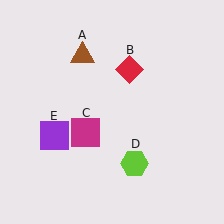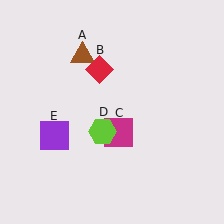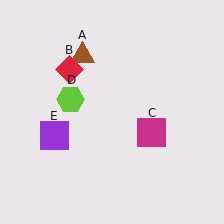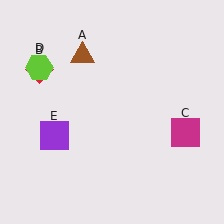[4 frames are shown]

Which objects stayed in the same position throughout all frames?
Brown triangle (object A) and purple square (object E) remained stationary.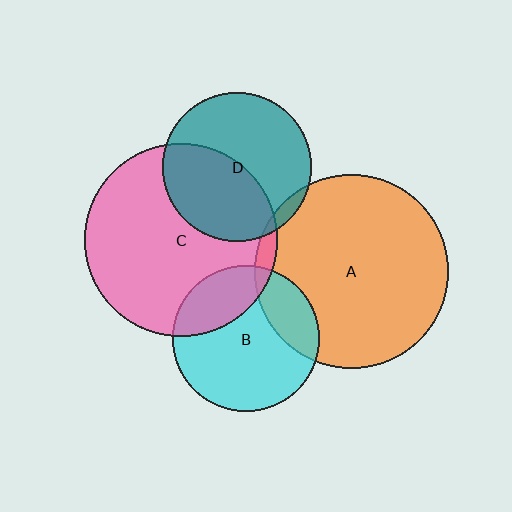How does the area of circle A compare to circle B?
Approximately 1.8 times.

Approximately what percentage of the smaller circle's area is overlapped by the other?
Approximately 20%.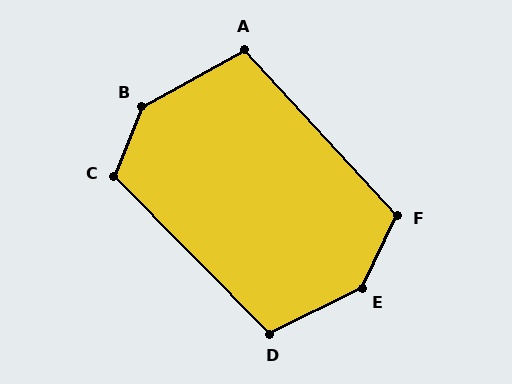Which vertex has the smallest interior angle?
A, at approximately 104 degrees.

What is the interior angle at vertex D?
Approximately 108 degrees (obtuse).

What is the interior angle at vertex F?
Approximately 112 degrees (obtuse).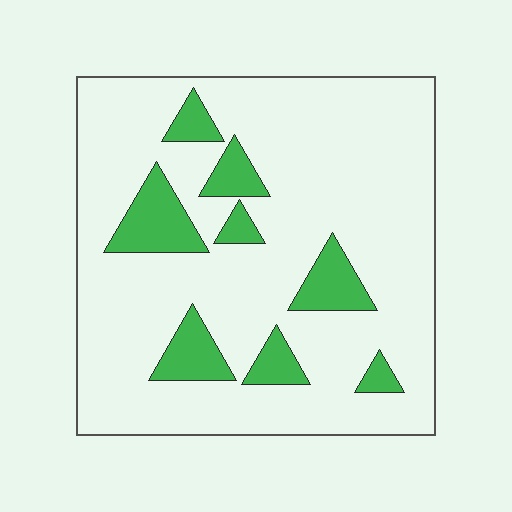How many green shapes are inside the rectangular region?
8.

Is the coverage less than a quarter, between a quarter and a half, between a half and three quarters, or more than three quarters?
Less than a quarter.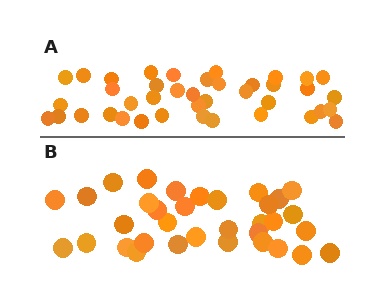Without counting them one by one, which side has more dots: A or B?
Region A (the top region) has more dots.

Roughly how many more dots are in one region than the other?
Region A has about 6 more dots than region B.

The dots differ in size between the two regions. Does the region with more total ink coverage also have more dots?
No. Region B has more total ink coverage because its dots are larger, but region A actually contains more individual dots. Total area can be misleading — the number of items is what matters here.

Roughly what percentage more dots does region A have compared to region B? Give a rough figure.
About 20% more.